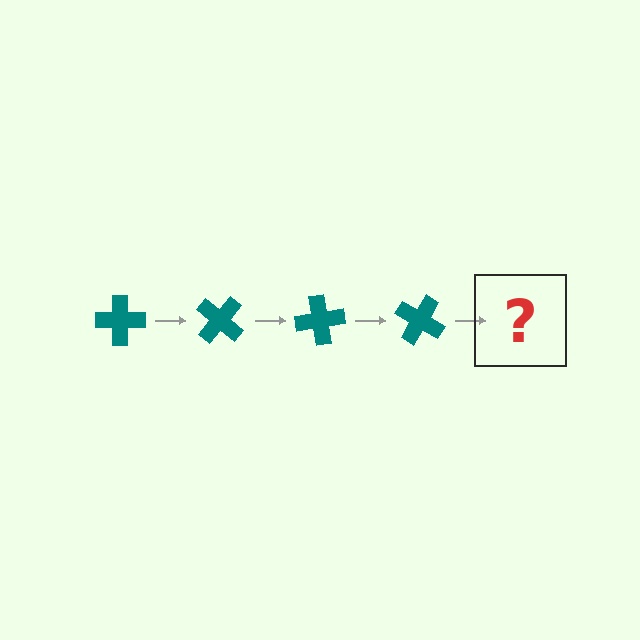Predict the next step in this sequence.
The next step is a teal cross rotated 160 degrees.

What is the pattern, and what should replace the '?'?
The pattern is that the cross rotates 40 degrees each step. The '?' should be a teal cross rotated 160 degrees.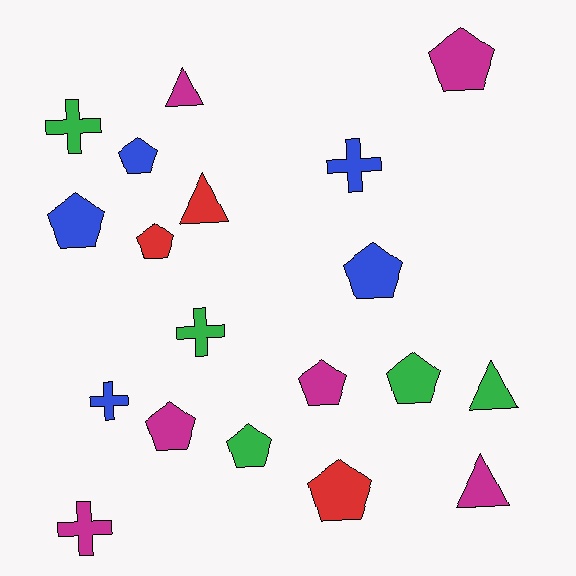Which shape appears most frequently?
Pentagon, with 10 objects.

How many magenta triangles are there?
There are 2 magenta triangles.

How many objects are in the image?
There are 19 objects.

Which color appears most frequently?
Magenta, with 6 objects.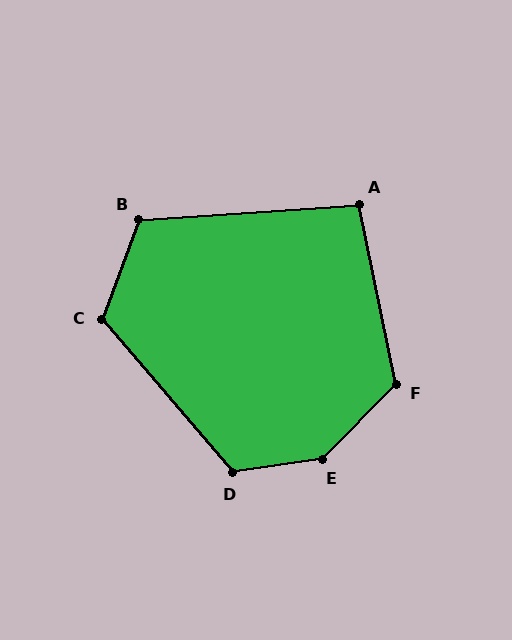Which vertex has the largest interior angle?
E, at approximately 143 degrees.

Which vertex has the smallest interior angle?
A, at approximately 98 degrees.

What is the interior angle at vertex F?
Approximately 124 degrees (obtuse).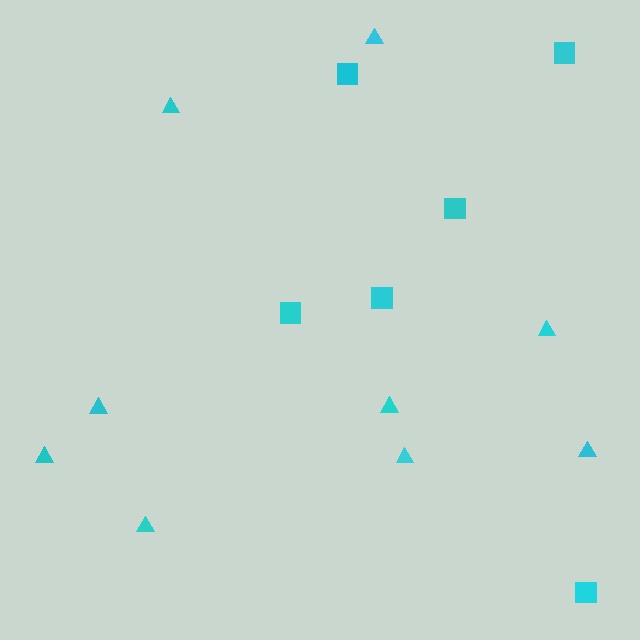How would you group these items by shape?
There are 2 groups: one group of triangles (9) and one group of squares (6).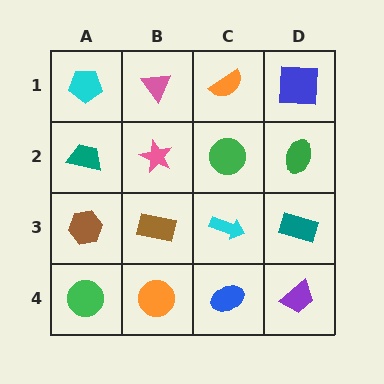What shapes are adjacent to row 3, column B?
A pink star (row 2, column B), an orange circle (row 4, column B), a brown hexagon (row 3, column A), a cyan arrow (row 3, column C).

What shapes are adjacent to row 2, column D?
A blue square (row 1, column D), a teal rectangle (row 3, column D), a green circle (row 2, column C).